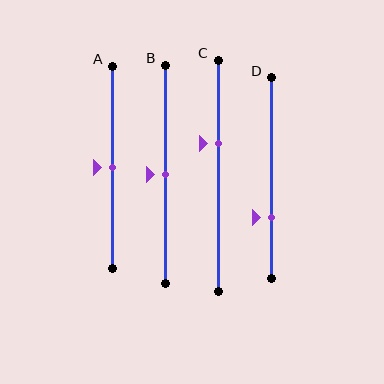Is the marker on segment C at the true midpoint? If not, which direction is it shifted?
No, the marker on segment C is shifted upward by about 14% of the segment length.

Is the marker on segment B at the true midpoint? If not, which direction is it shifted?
Yes, the marker on segment B is at the true midpoint.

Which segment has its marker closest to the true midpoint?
Segment A has its marker closest to the true midpoint.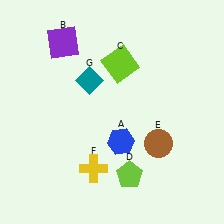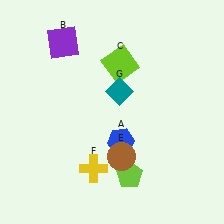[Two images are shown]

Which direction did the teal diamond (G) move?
The teal diamond (G) moved right.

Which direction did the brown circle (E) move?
The brown circle (E) moved left.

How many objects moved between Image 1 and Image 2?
2 objects moved between the two images.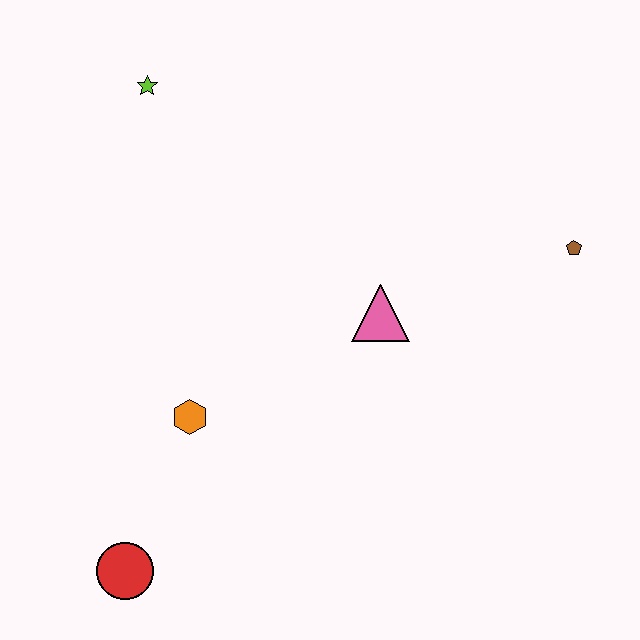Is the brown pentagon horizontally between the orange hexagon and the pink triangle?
No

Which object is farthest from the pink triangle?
The red circle is farthest from the pink triangle.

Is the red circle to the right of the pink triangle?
No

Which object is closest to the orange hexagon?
The red circle is closest to the orange hexagon.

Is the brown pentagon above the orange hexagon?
Yes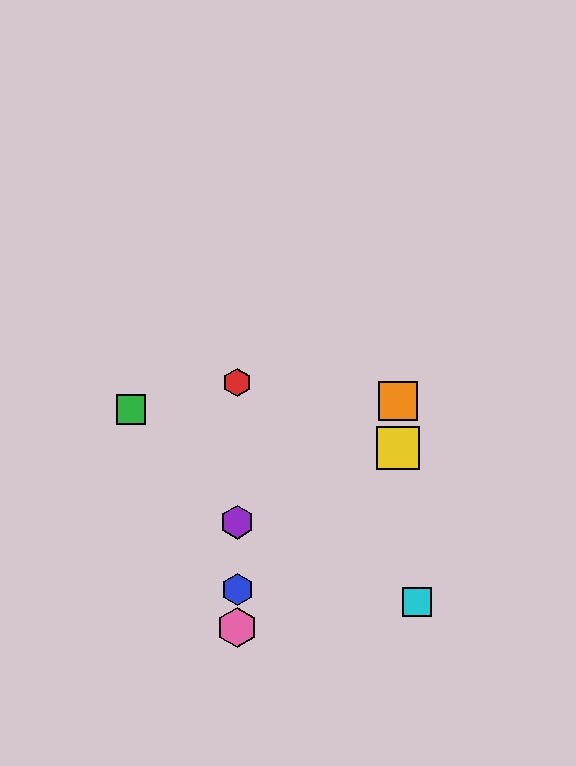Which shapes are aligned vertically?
The red hexagon, the blue hexagon, the purple hexagon, the pink hexagon are aligned vertically.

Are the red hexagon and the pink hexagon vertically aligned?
Yes, both are at x≈237.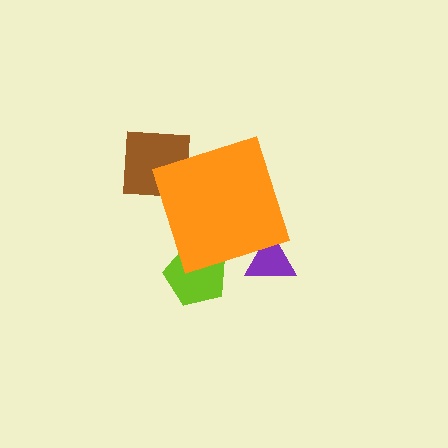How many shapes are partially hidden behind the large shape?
3 shapes are partially hidden.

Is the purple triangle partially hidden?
Yes, the purple triangle is partially hidden behind the orange diamond.